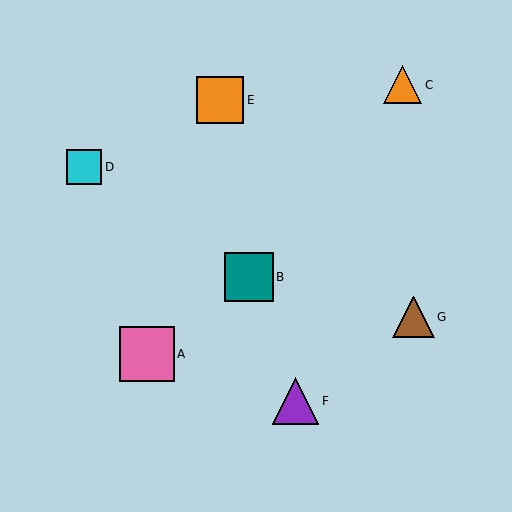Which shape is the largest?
The pink square (labeled A) is the largest.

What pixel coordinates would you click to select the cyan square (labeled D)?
Click at (84, 167) to select the cyan square D.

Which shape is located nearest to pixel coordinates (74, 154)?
The cyan square (labeled D) at (84, 167) is nearest to that location.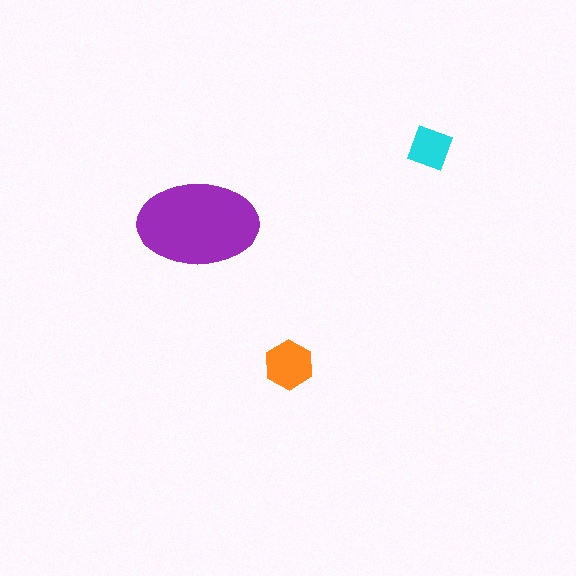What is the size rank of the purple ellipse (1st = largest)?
1st.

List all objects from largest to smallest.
The purple ellipse, the orange hexagon, the cyan diamond.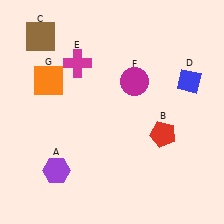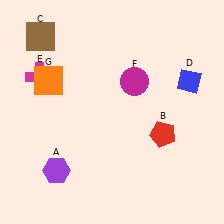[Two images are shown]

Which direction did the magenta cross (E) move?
The magenta cross (E) moved left.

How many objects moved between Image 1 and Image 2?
1 object moved between the two images.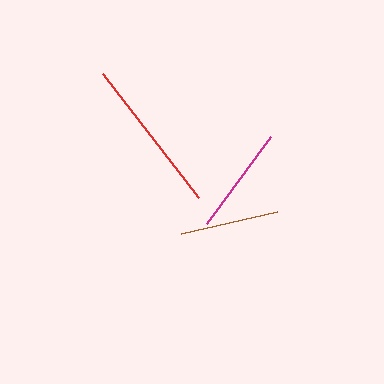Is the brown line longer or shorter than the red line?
The red line is longer than the brown line.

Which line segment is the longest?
The red line is the longest at approximately 157 pixels.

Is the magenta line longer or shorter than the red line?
The red line is longer than the magenta line.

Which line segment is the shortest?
The brown line is the shortest at approximately 99 pixels.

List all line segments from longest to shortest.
From longest to shortest: red, magenta, brown.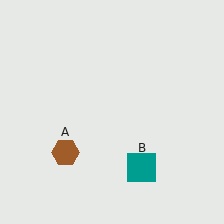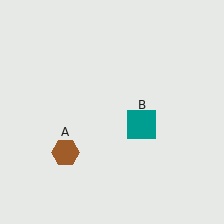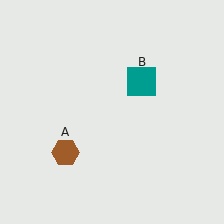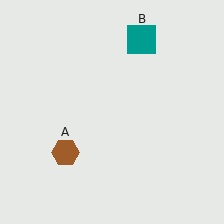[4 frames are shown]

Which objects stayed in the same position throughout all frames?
Brown hexagon (object A) remained stationary.